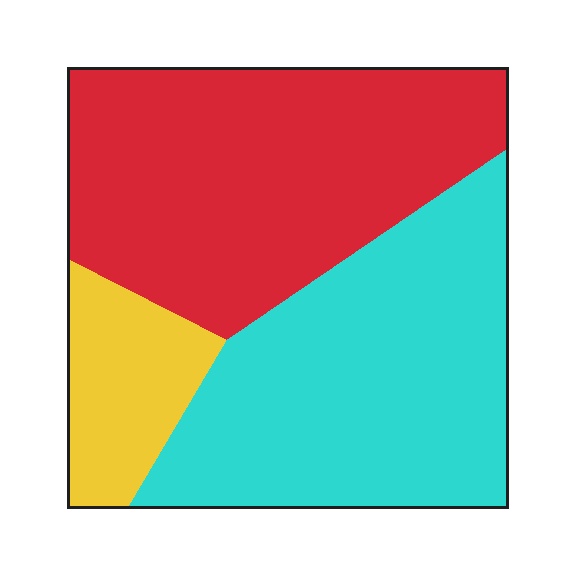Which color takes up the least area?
Yellow, at roughly 15%.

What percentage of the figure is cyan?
Cyan covers around 45% of the figure.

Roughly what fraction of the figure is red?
Red covers roughly 45% of the figure.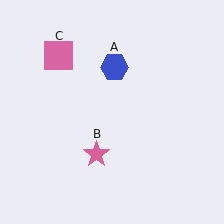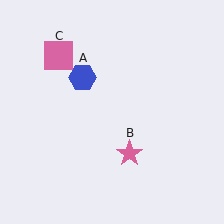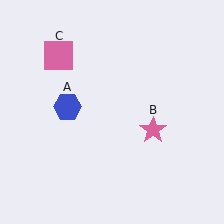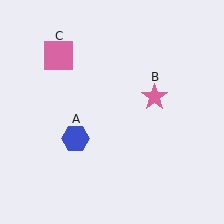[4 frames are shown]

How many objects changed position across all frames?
2 objects changed position: blue hexagon (object A), pink star (object B).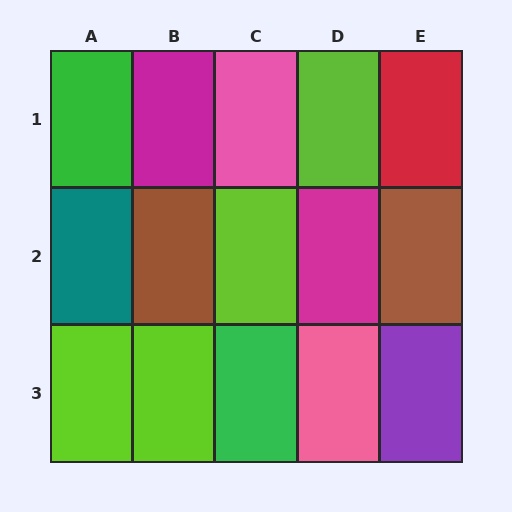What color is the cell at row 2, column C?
Lime.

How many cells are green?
2 cells are green.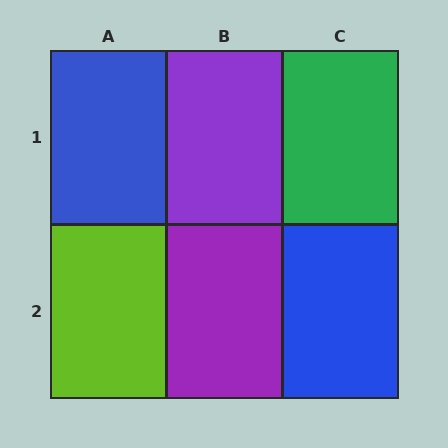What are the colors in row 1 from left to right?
Blue, purple, green.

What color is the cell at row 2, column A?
Lime.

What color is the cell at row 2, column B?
Purple.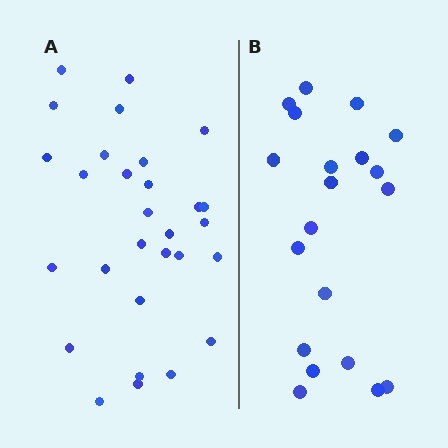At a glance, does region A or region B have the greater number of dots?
Region A (the left region) has more dots.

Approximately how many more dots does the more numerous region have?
Region A has roughly 8 or so more dots than region B.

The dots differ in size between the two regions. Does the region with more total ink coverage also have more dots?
No. Region B has more total ink coverage because its dots are larger, but region A actually contains more individual dots. Total area can be misleading — the number of items is what matters here.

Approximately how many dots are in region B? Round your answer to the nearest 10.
About 20 dots.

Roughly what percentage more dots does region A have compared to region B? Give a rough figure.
About 45% more.